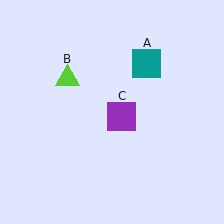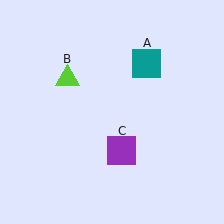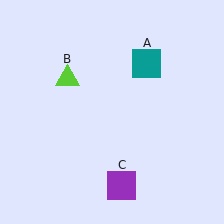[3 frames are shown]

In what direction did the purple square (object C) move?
The purple square (object C) moved down.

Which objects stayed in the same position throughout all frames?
Teal square (object A) and lime triangle (object B) remained stationary.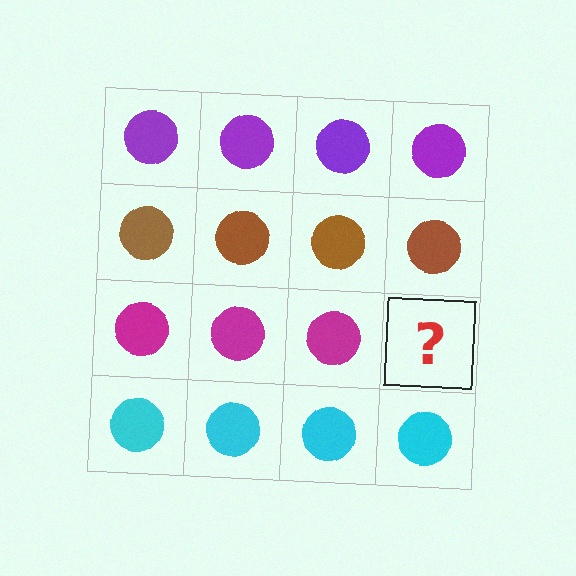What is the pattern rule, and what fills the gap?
The rule is that each row has a consistent color. The gap should be filled with a magenta circle.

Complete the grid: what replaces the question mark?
The question mark should be replaced with a magenta circle.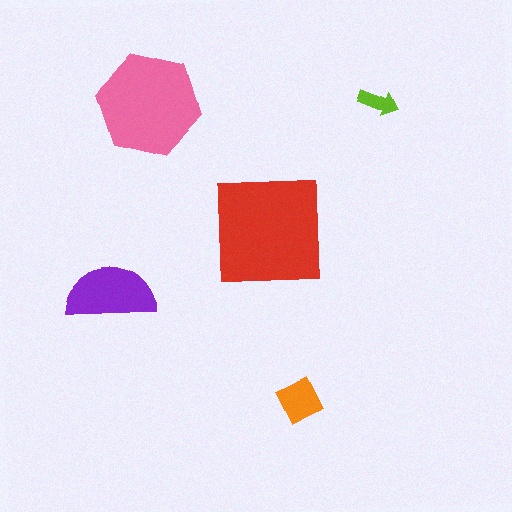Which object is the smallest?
The lime arrow.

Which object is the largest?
The red square.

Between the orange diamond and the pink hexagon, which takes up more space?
The pink hexagon.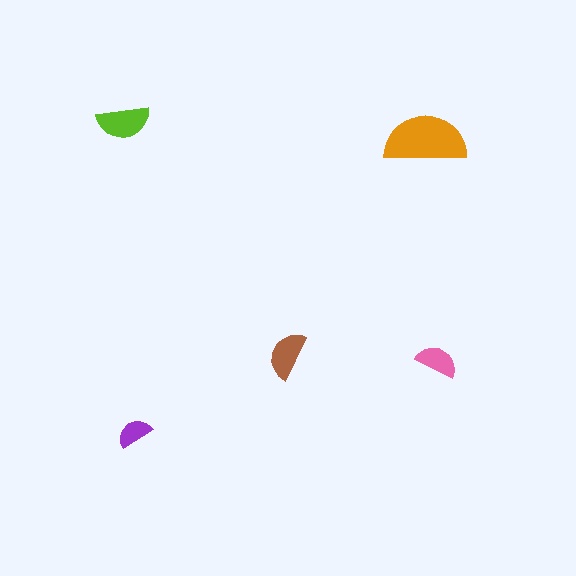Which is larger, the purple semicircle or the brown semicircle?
The brown one.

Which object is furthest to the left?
The lime semicircle is leftmost.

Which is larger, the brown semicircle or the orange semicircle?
The orange one.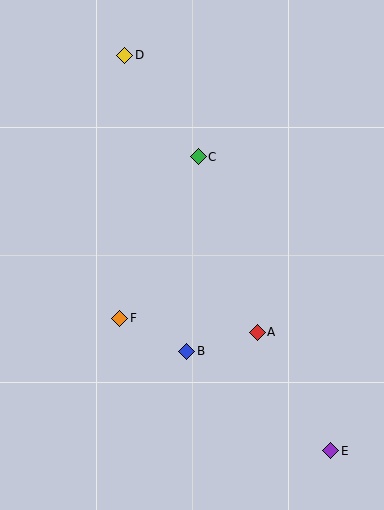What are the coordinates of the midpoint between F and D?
The midpoint between F and D is at (122, 187).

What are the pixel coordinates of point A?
Point A is at (257, 332).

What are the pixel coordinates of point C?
Point C is at (198, 157).